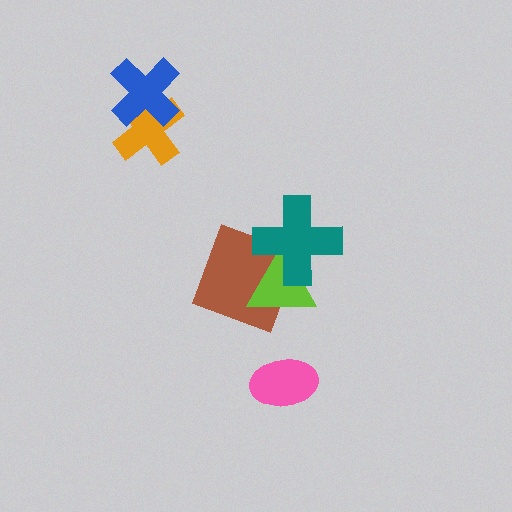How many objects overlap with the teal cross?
2 objects overlap with the teal cross.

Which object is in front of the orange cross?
The blue cross is in front of the orange cross.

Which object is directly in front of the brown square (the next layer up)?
The lime triangle is directly in front of the brown square.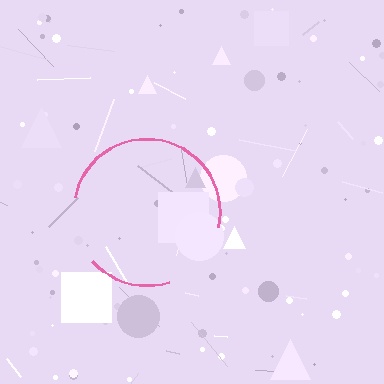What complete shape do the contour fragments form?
The contour fragments form a circle.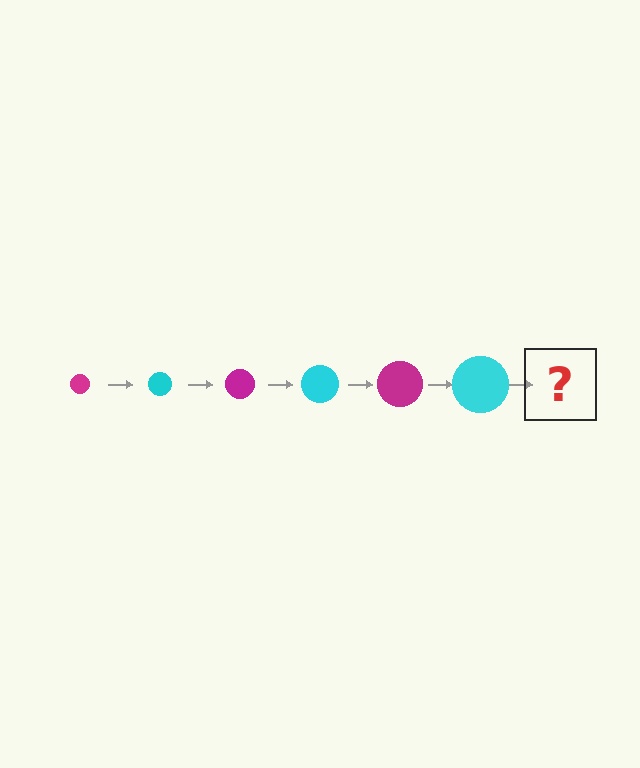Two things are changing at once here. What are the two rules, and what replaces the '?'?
The two rules are that the circle grows larger each step and the color cycles through magenta and cyan. The '?' should be a magenta circle, larger than the previous one.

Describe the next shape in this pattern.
It should be a magenta circle, larger than the previous one.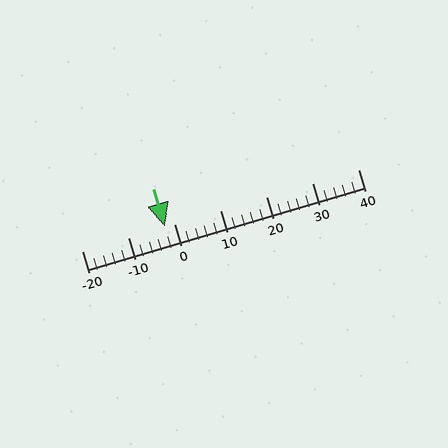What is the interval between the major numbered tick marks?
The major tick marks are spaced 10 units apart.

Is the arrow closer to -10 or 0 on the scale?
The arrow is closer to 0.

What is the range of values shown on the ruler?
The ruler shows values from -20 to 40.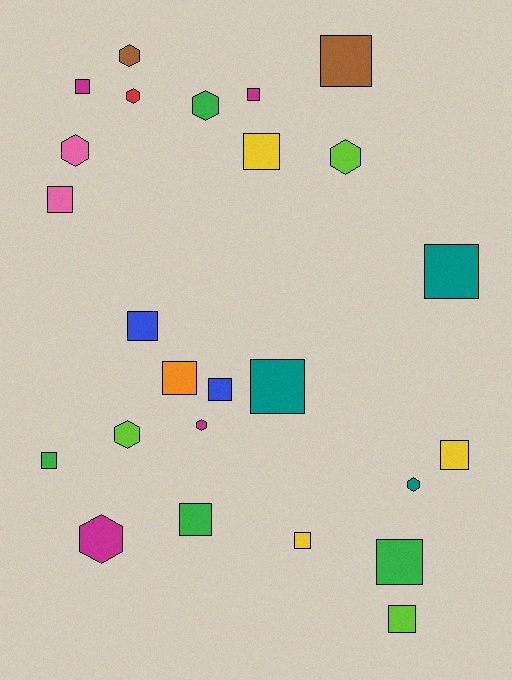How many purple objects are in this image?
There are no purple objects.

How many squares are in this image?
There are 16 squares.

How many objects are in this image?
There are 25 objects.